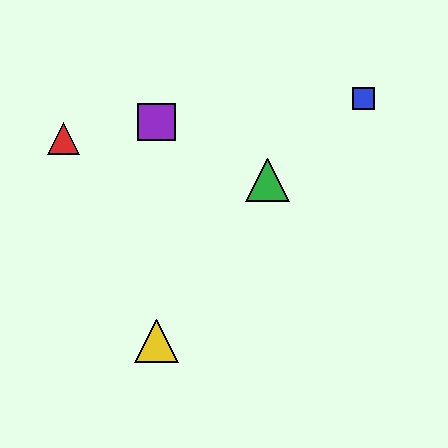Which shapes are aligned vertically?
The yellow triangle, the purple square are aligned vertically.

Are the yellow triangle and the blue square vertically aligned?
No, the yellow triangle is at x≈157 and the blue square is at x≈363.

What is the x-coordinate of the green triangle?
The green triangle is at x≈268.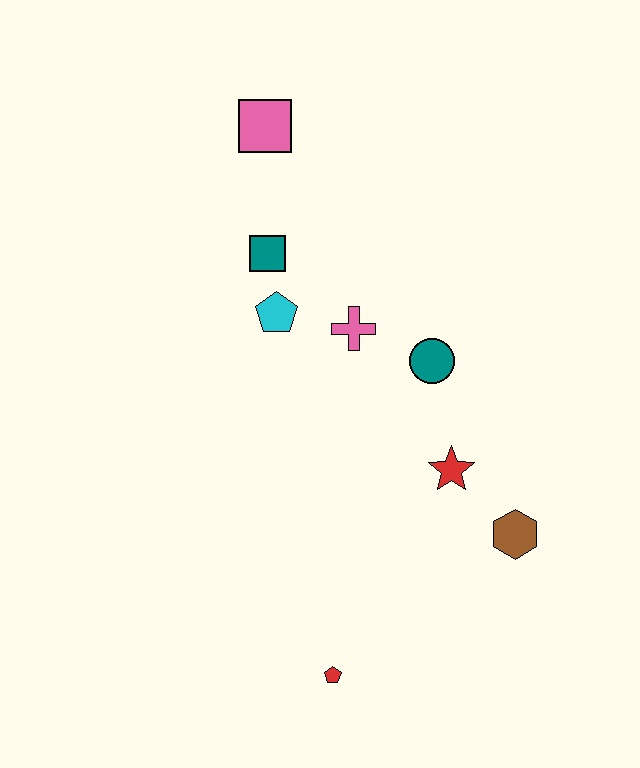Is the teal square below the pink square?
Yes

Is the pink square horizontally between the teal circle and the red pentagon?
No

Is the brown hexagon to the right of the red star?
Yes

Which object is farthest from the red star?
The pink square is farthest from the red star.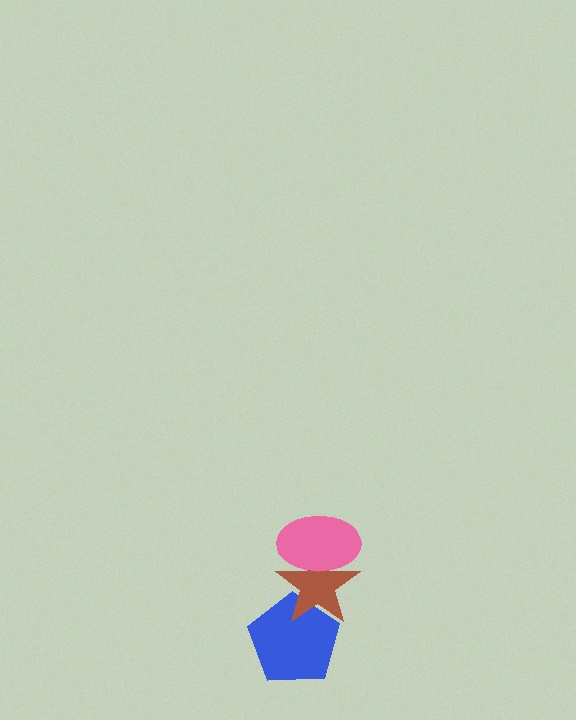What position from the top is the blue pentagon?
The blue pentagon is 3rd from the top.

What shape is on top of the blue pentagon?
The brown star is on top of the blue pentagon.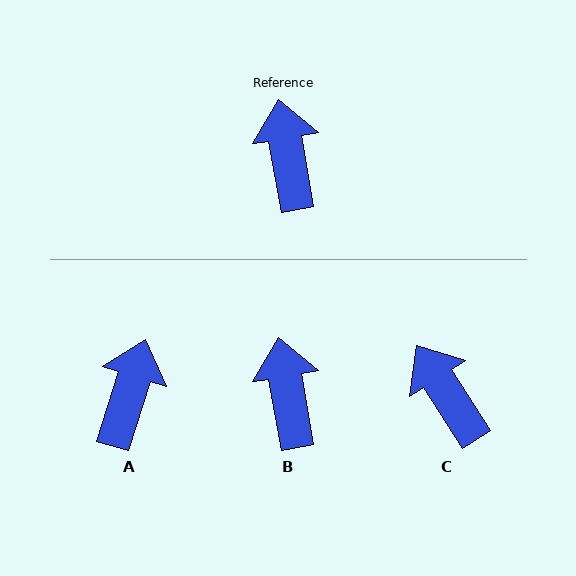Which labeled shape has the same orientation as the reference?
B.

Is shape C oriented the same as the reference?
No, it is off by about 23 degrees.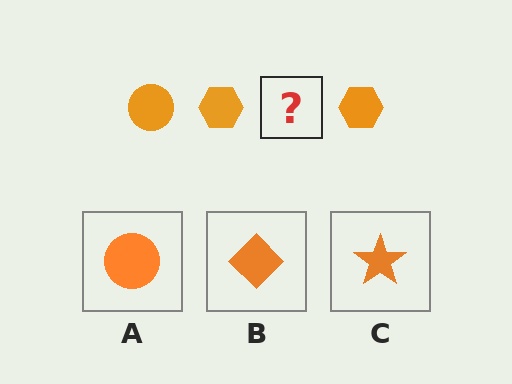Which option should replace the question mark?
Option A.